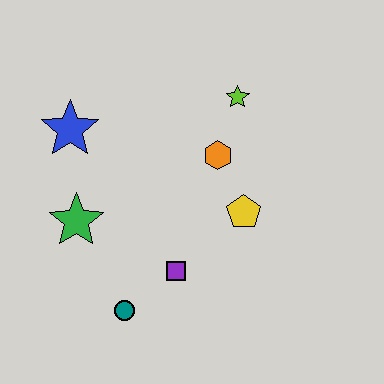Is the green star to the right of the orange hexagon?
No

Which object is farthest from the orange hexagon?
The teal circle is farthest from the orange hexagon.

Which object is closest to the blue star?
The green star is closest to the blue star.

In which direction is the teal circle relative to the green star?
The teal circle is below the green star.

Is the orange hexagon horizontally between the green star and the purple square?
No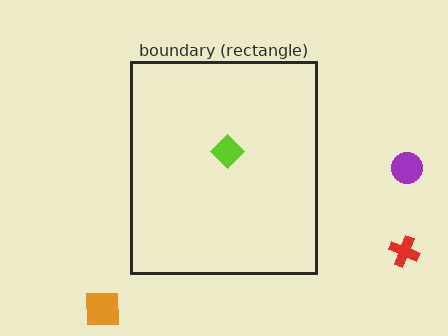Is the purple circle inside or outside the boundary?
Outside.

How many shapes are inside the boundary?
1 inside, 3 outside.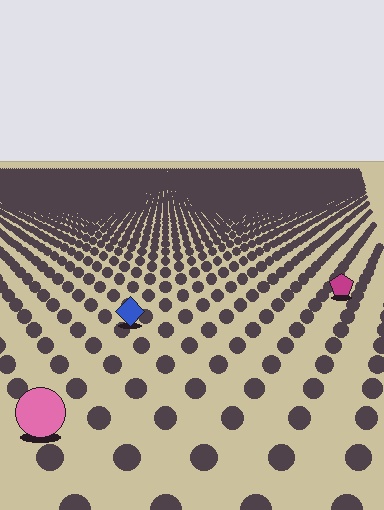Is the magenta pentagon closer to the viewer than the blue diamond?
No. The blue diamond is closer — you can tell from the texture gradient: the ground texture is coarser near it.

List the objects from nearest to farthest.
From nearest to farthest: the pink circle, the blue diamond, the magenta pentagon.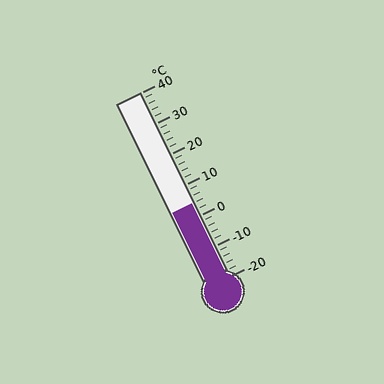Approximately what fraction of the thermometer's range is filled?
The thermometer is filled to approximately 40% of its range.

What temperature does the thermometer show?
The thermometer shows approximately 4°C.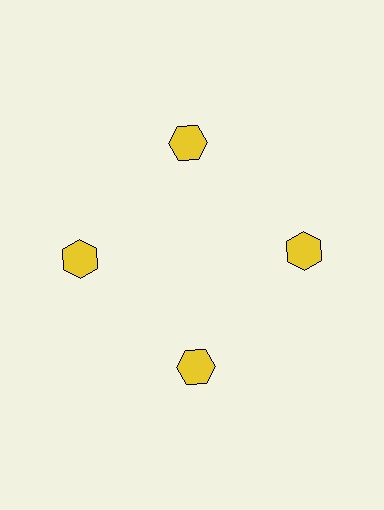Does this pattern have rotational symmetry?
Yes, this pattern has 4-fold rotational symmetry. It looks the same after rotating 90 degrees around the center.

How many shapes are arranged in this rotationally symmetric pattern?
There are 4 shapes, arranged in 4 groups of 1.